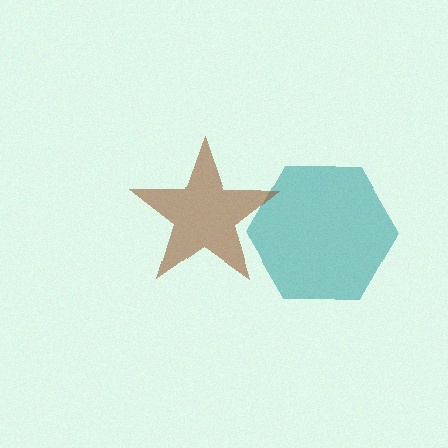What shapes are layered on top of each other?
The layered shapes are: a teal hexagon, a brown star.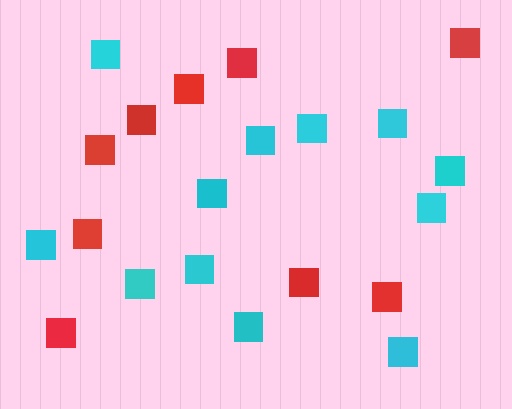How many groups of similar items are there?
There are 2 groups: one group of red squares (9) and one group of cyan squares (12).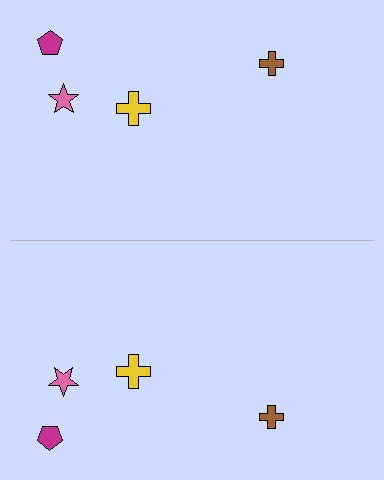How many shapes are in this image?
There are 8 shapes in this image.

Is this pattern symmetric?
Yes, this pattern has bilateral (reflection) symmetry.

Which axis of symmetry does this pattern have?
The pattern has a horizontal axis of symmetry running through the center of the image.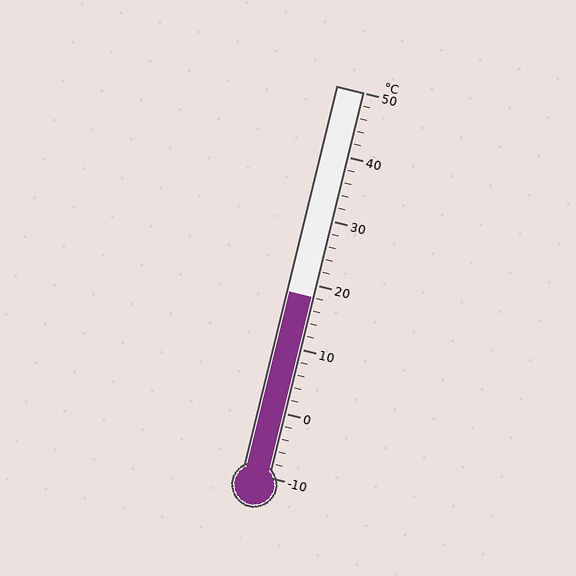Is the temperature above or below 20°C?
The temperature is below 20°C.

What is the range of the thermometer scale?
The thermometer scale ranges from -10°C to 50°C.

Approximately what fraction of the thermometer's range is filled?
The thermometer is filled to approximately 45% of its range.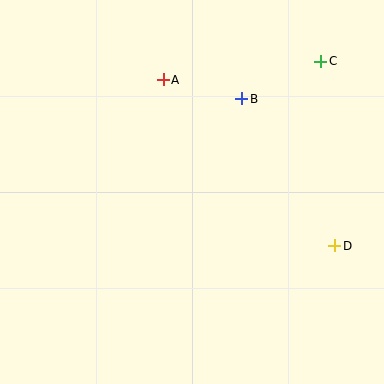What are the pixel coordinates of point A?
Point A is at (163, 80).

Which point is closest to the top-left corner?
Point A is closest to the top-left corner.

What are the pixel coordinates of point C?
Point C is at (321, 61).